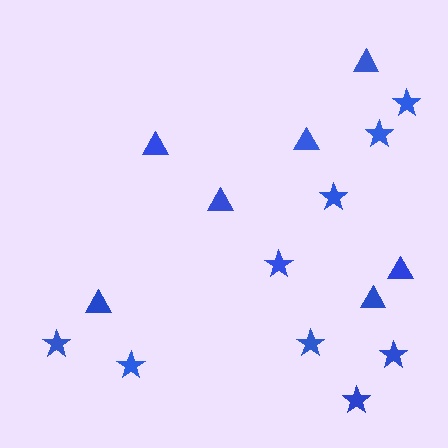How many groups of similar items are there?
There are 2 groups: one group of stars (9) and one group of triangles (7).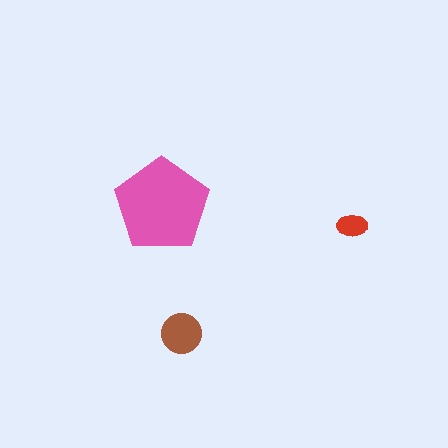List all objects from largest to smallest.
The pink pentagon, the brown circle, the red ellipse.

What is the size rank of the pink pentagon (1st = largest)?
1st.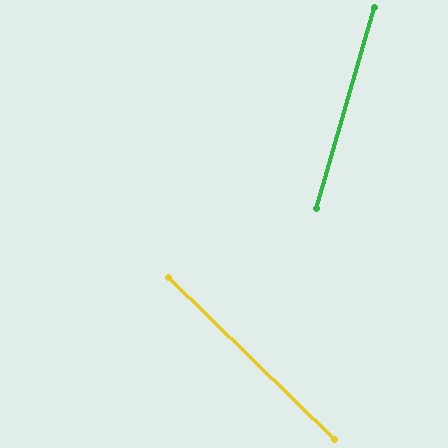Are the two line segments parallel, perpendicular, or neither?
Neither parallel nor perpendicular — they differ by about 62°.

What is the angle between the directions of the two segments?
Approximately 62 degrees.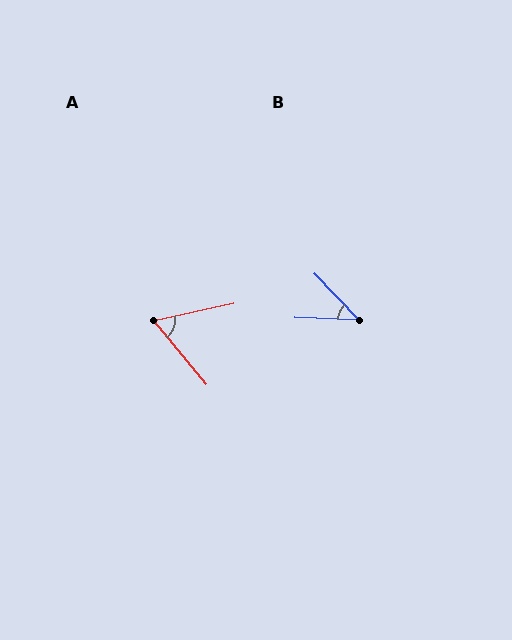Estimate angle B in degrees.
Approximately 44 degrees.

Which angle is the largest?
A, at approximately 63 degrees.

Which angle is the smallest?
B, at approximately 44 degrees.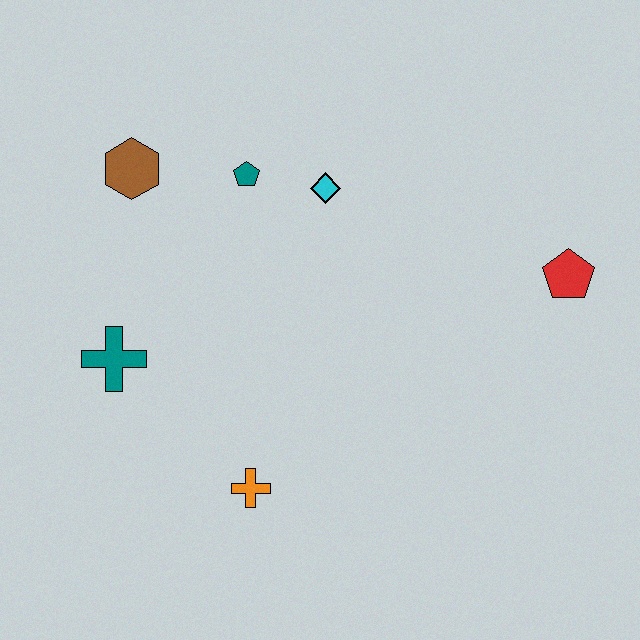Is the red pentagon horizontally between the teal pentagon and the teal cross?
No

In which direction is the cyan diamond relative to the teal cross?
The cyan diamond is to the right of the teal cross.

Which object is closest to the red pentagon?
The cyan diamond is closest to the red pentagon.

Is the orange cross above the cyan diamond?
No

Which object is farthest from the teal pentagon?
The red pentagon is farthest from the teal pentagon.